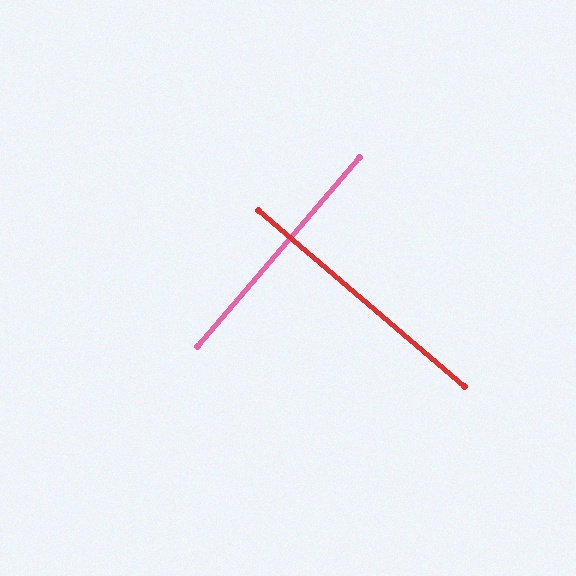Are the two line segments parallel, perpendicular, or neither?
Perpendicular — they meet at approximately 90°.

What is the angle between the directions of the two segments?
Approximately 90 degrees.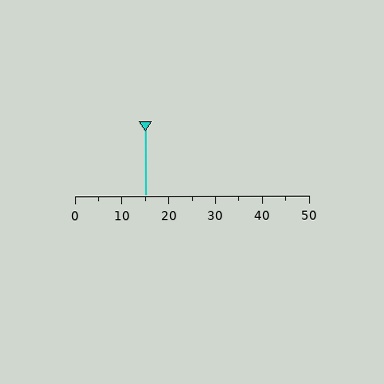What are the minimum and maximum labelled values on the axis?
The axis runs from 0 to 50.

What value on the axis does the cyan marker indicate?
The marker indicates approximately 15.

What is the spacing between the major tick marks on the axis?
The major ticks are spaced 10 apart.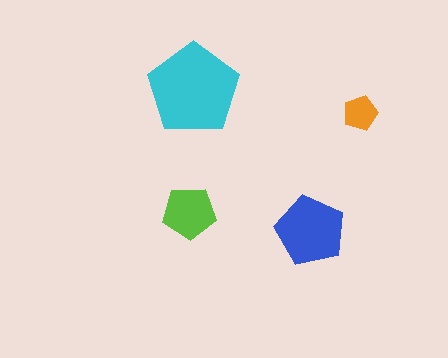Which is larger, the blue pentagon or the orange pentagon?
The blue one.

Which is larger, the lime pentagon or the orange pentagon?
The lime one.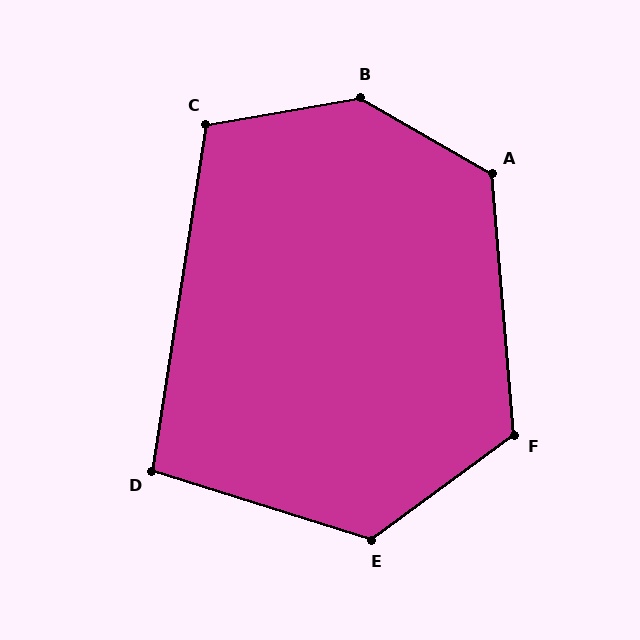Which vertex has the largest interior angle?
B, at approximately 140 degrees.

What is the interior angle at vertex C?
Approximately 109 degrees (obtuse).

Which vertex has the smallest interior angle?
D, at approximately 99 degrees.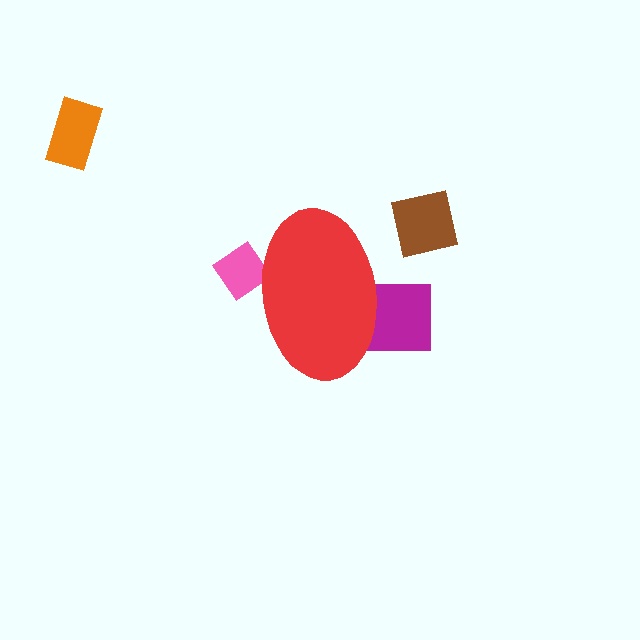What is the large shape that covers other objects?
A red ellipse.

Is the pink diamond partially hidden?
Yes, the pink diamond is partially hidden behind the red ellipse.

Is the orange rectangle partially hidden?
No, the orange rectangle is fully visible.